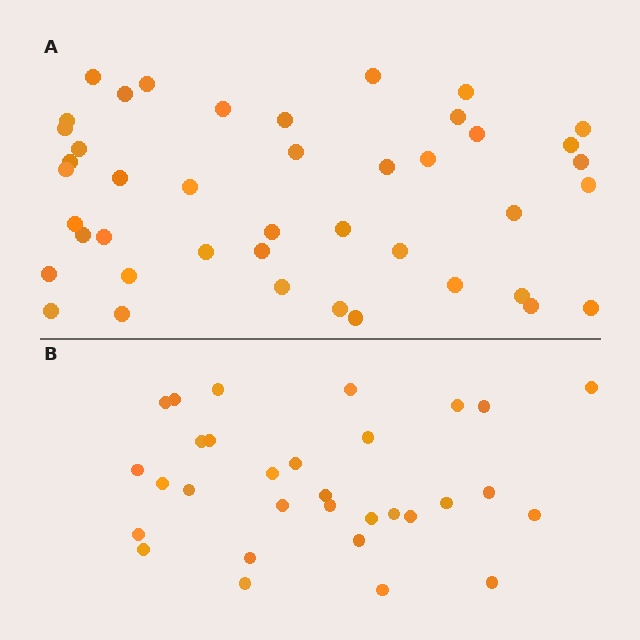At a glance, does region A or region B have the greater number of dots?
Region A (the top region) has more dots.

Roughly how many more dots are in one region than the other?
Region A has roughly 12 or so more dots than region B.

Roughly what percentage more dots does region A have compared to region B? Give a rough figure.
About 40% more.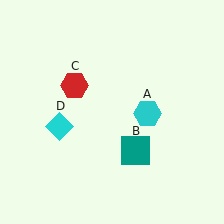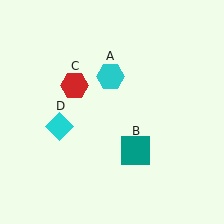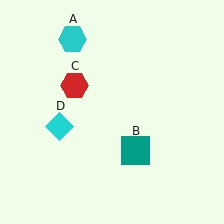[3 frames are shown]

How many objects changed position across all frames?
1 object changed position: cyan hexagon (object A).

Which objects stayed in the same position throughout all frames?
Teal square (object B) and red hexagon (object C) and cyan diamond (object D) remained stationary.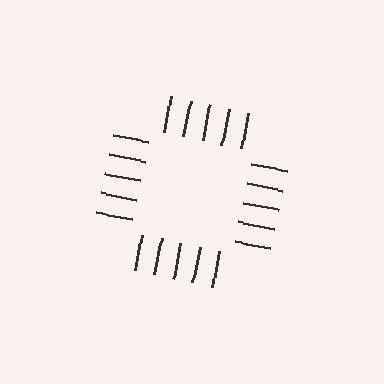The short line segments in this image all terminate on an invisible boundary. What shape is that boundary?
An illusory square — the line segments terminate on its edges but no continuous stroke is drawn.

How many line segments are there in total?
20 — 5 along each of the 4 edges.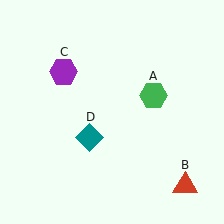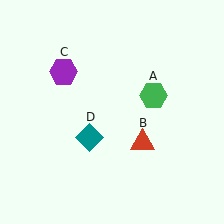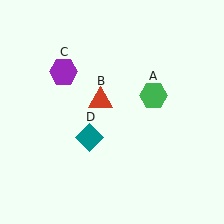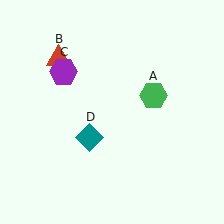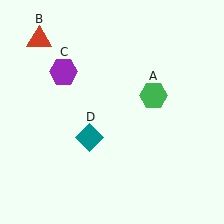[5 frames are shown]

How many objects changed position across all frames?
1 object changed position: red triangle (object B).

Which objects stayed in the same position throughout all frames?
Green hexagon (object A) and purple hexagon (object C) and teal diamond (object D) remained stationary.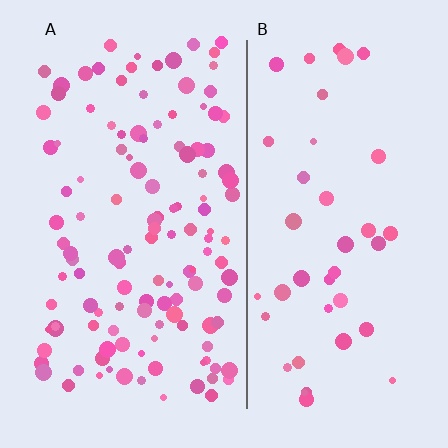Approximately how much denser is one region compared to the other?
Approximately 3.0× — region A over region B.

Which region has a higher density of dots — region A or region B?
A (the left).